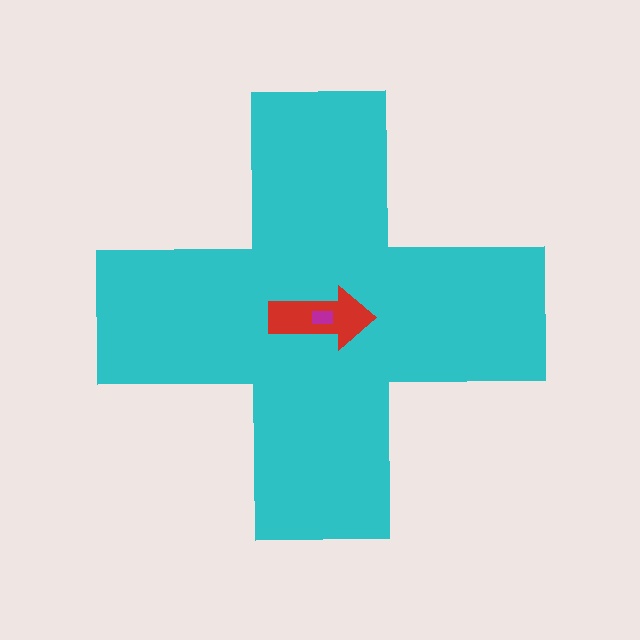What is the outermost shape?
The cyan cross.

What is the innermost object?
The magenta rectangle.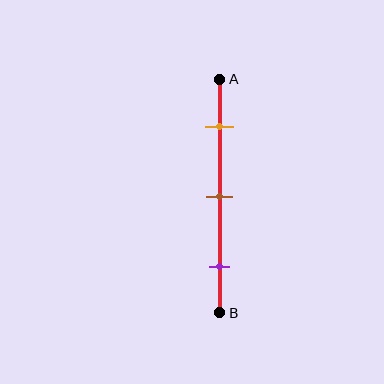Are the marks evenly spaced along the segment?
Yes, the marks are approximately evenly spaced.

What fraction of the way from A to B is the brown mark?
The brown mark is approximately 50% (0.5) of the way from A to B.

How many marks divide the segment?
There are 3 marks dividing the segment.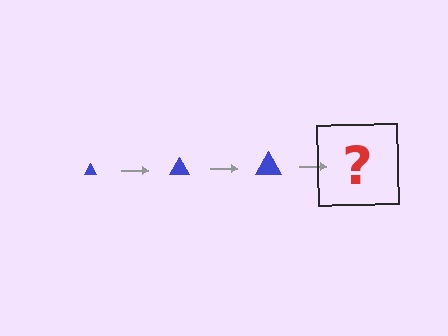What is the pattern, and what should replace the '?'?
The pattern is that the triangle gets progressively larger each step. The '?' should be a blue triangle, larger than the previous one.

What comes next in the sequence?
The next element should be a blue triangle, larger than the previous one.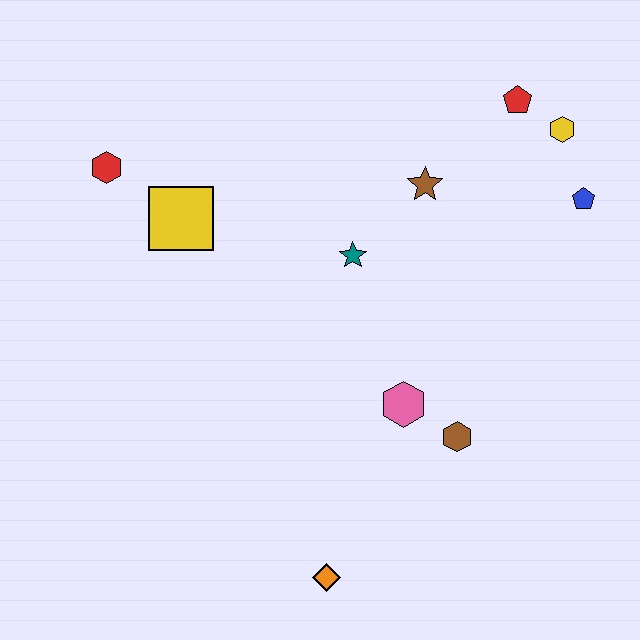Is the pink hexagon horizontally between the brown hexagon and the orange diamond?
Yes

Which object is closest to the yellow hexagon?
The red pentagon is closest to the yellow hexagon.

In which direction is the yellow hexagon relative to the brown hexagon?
The yellow hexagon is above the brown hexagon.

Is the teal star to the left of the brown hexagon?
Yes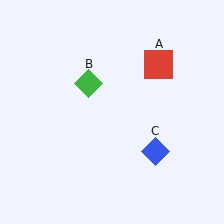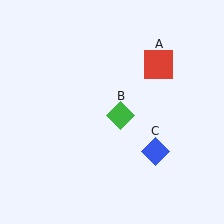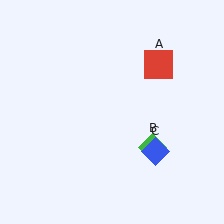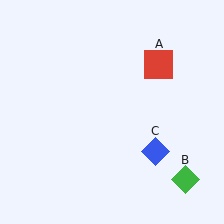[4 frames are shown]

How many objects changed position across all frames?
1 object changed position: green diamond (object B).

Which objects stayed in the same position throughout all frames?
Red square (object A) and blue diamond (object C) remained stationary.